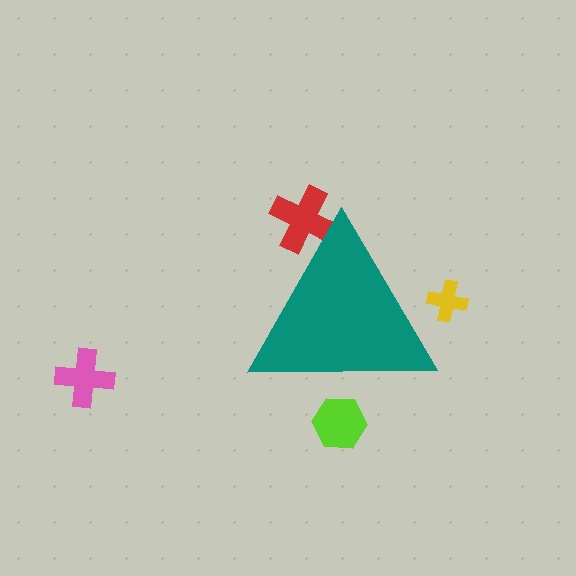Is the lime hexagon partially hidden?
Yes, the lime hexagon is partially hidden behind the teal triangle.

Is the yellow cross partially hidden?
Yes, the yellow cross is partially hidden behind the teal triangle.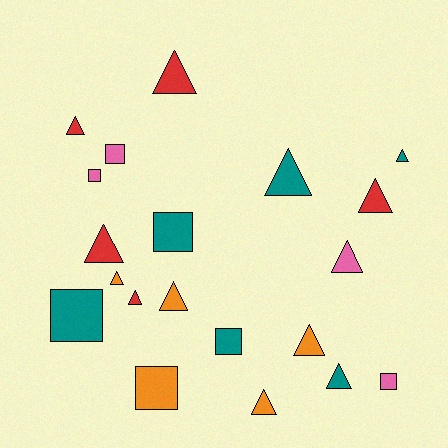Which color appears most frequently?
Teal, with 6 objects.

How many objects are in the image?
There are 20 objects.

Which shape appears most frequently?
Triangle, with 13 objects.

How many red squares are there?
There are no red squares.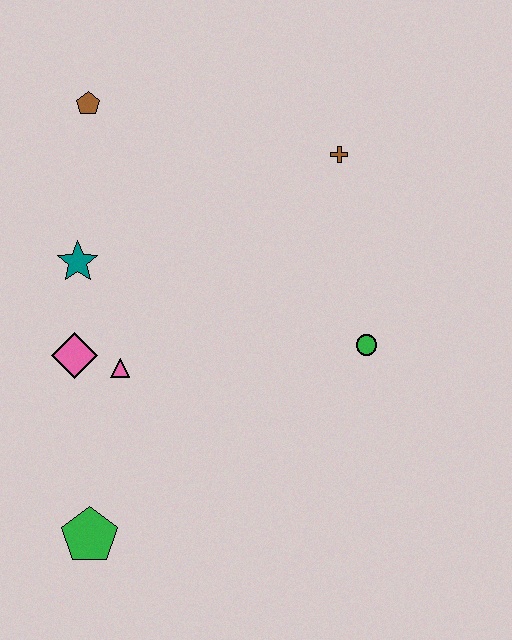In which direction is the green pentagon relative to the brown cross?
The green pentagon is below the brown cross.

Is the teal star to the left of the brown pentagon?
Yes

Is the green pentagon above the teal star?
No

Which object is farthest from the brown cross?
The green pentagon is farthest from the brown cross.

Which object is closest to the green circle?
The brown cross is closest to the green circle.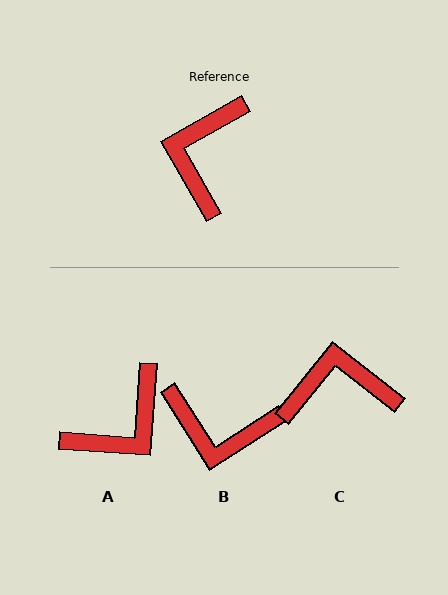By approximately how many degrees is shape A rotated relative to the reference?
Approximately 147 degrees counter-clockwise.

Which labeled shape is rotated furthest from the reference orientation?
A, about 147 degrees away.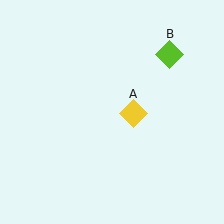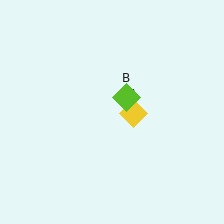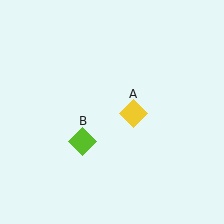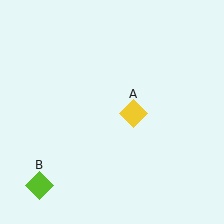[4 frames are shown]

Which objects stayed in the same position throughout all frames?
Yellow diamond (object A) remained stationary.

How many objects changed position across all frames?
1 object changed position: lime diamond (object B).